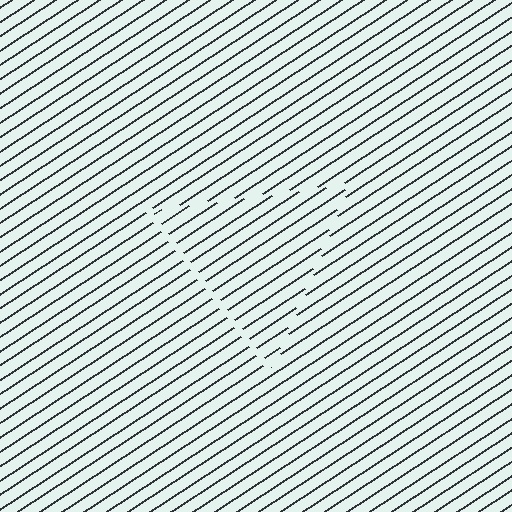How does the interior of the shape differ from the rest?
The interior of the shape contains the same grating, shifted by half a period — the contour is defined by the phase discontinuity where line-ends from the inner and outer gratings abut.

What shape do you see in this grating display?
An illusory triangle. The interior of the shape contains the same grating, shifted by half a period — the contour is defined by the phase discontinuity where line-ends from the inner and outer gratings abut.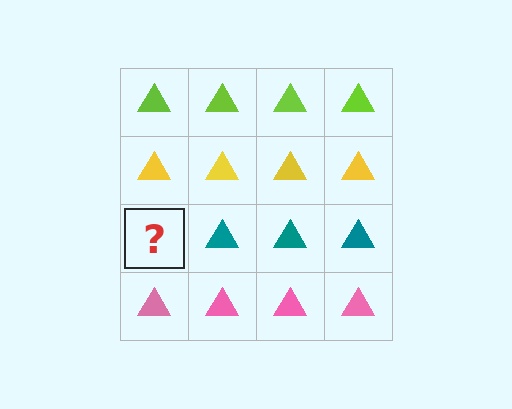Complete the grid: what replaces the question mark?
The question mark should be replaced with a teal triangle.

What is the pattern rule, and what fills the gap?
The rule is that each row has a consistent color. The gap should be filled with a teal triangle.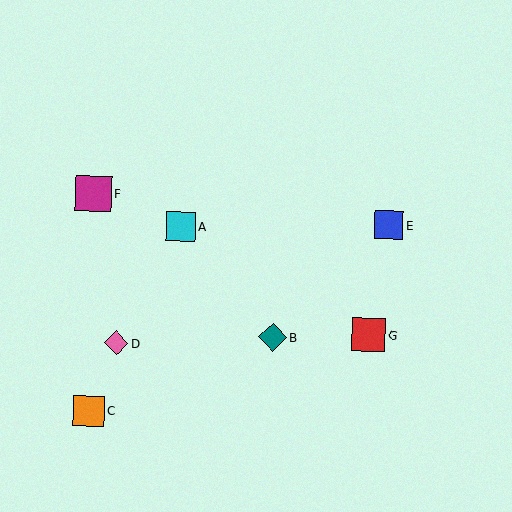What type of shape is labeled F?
Shape F is a magenta square.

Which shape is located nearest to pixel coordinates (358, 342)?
The red square (labeled G) at (369, 335) is nearest to that location.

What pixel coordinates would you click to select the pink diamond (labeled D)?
Click at (116, 343) to select the pink diamond D.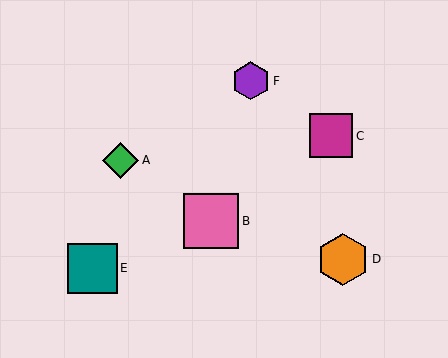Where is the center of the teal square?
The center of the teal square is at (92, 268).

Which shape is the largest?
The pink square (labeled B) is the largest.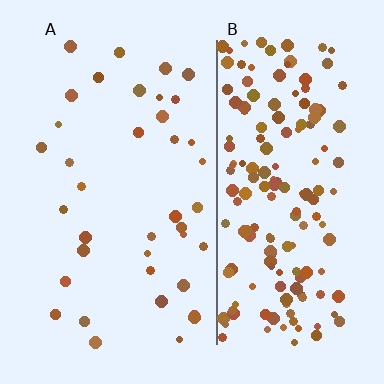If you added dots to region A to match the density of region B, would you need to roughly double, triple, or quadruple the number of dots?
Approximately quadruple.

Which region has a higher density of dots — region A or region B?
B (the right).